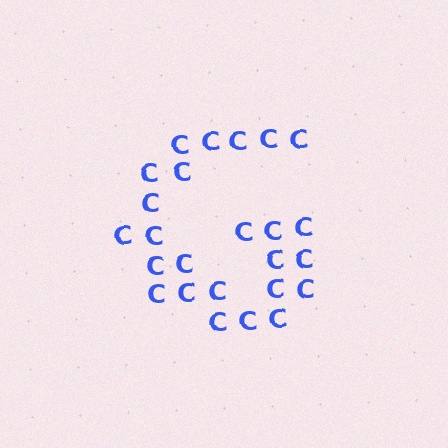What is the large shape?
The large shape is the letter G.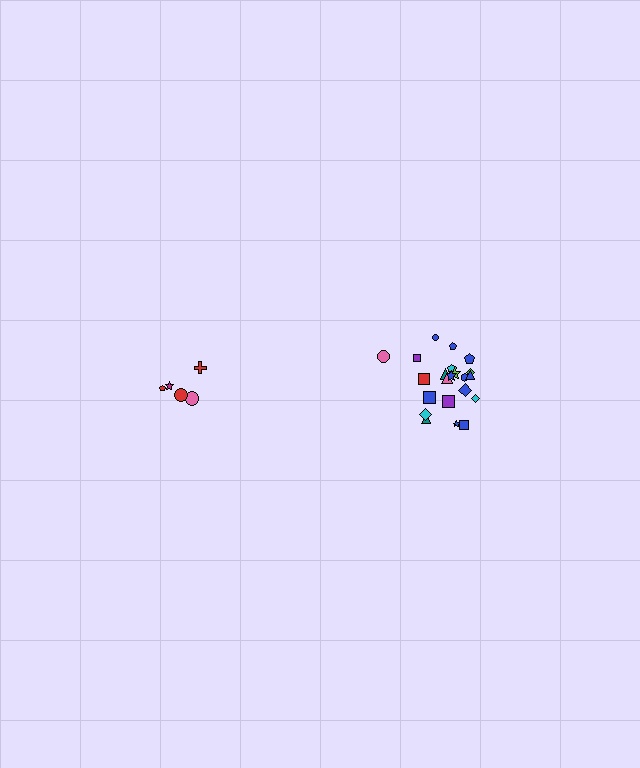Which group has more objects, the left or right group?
The right group.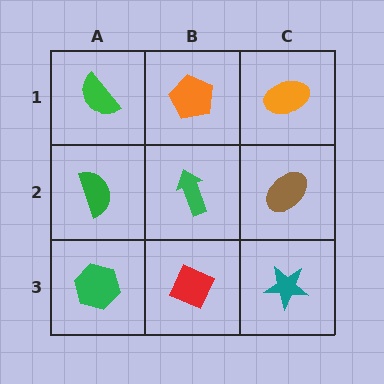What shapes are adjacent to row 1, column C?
A brown ellipse (row 2, column C), an orange pentagon (row 1, column B).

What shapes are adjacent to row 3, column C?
A brown ellipse (row 2, column C), a red diamond (row 3, column B).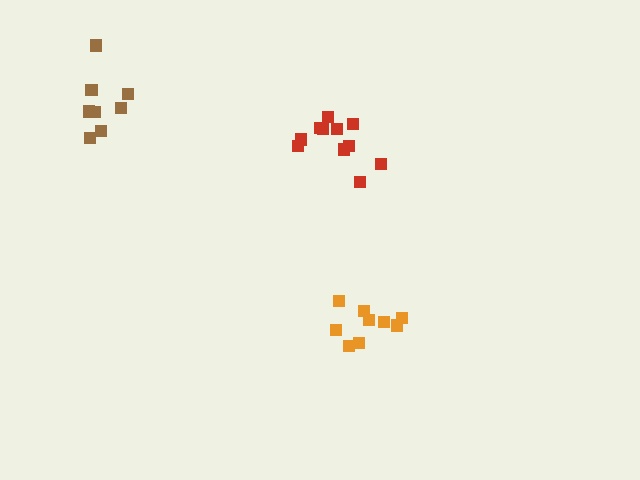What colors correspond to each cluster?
The clusters are colored: orange, red, brown.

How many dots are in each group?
Group 1: 9 dots, Group 2: 11 dots, Group 3: 8 dots (28 total).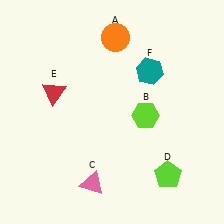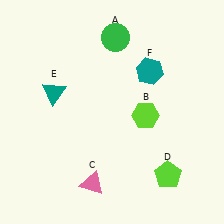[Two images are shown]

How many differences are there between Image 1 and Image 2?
There are 2 differences between the two images.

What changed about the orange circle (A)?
In Image 1, A is orange. In Image 2, it changed to green.